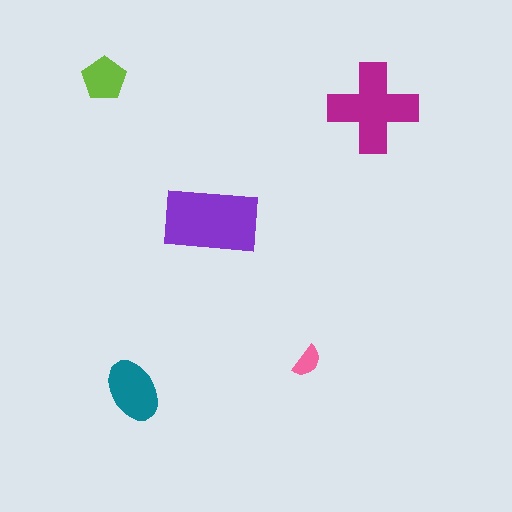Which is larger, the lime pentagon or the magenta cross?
The magenta cross.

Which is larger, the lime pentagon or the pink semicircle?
The lime pentagon.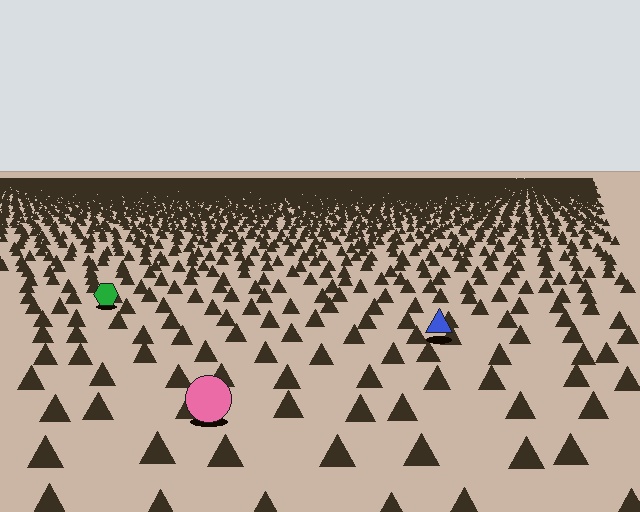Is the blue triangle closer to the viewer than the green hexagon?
Yes. The blue triangle is closer — you can tell from the texture gradient: the ground texture is coarser near it.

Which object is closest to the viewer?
The pink circle is closest. The texture marks near it are larger and more spread out.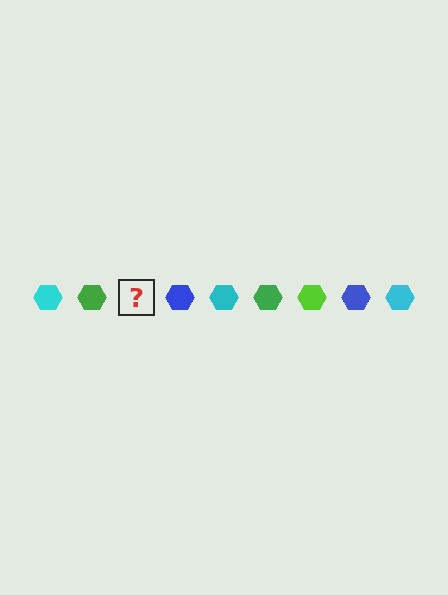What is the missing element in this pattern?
The missing element is a lime hexagon.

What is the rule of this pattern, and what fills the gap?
The rule is that the pattern cycles through cyan, green, lime, blue hexagons. The gap should be filled with a lime hexagon.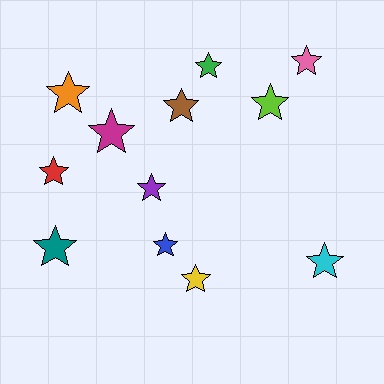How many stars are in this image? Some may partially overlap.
There are 12 stars.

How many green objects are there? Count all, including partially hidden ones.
There is 1 green object.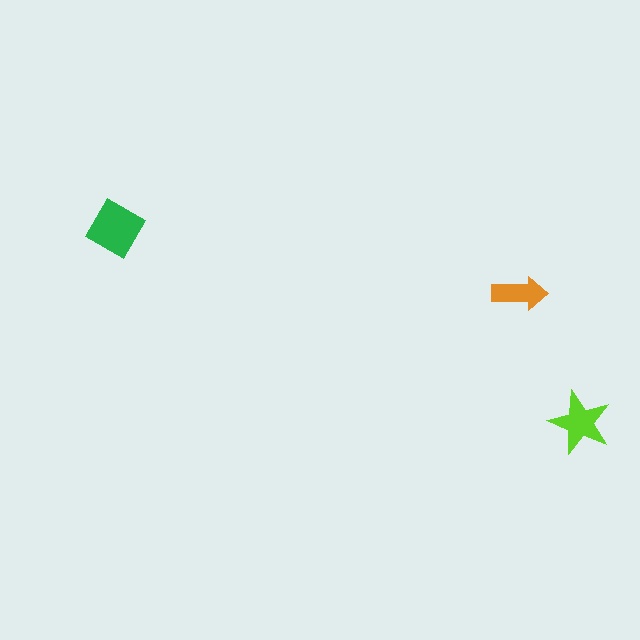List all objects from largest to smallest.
The green diamond, the lime star, the orange arrow.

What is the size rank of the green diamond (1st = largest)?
1st.